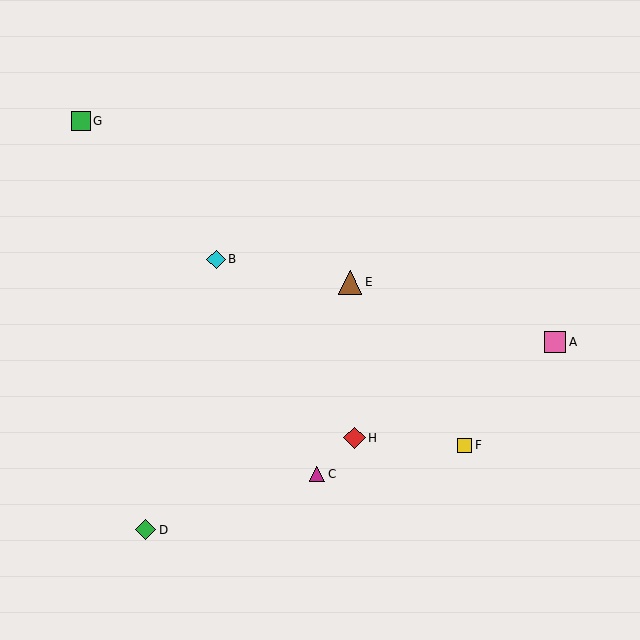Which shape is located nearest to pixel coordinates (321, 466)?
The magenta triangle (labeled C) at (317, 474) is nearest to that location.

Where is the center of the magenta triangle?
The center of the magenta triangle is at (317, 474).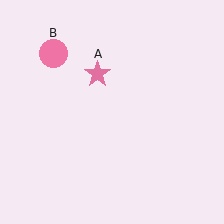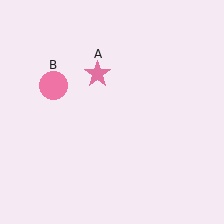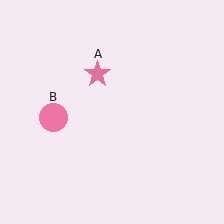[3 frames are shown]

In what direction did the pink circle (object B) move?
The pink circle (object B) moved down.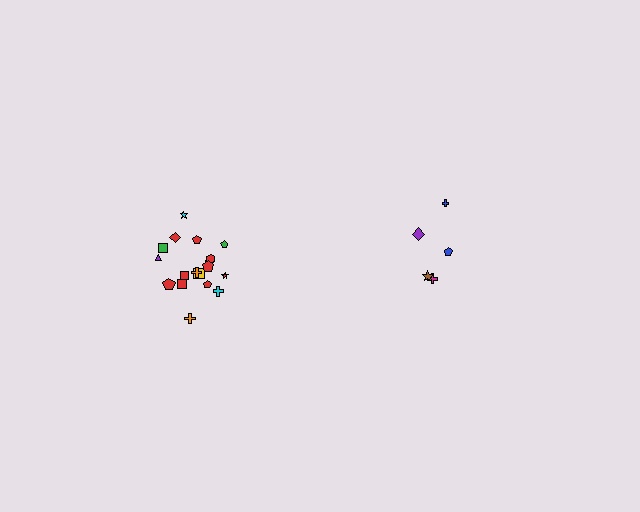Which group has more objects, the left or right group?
The left group.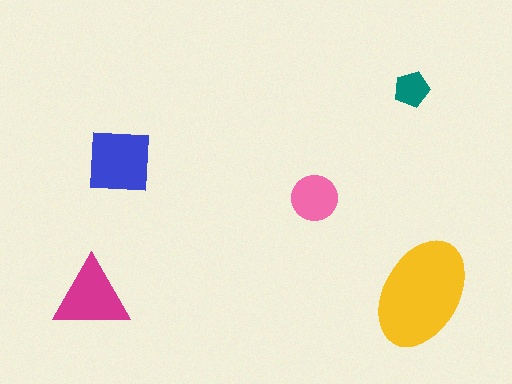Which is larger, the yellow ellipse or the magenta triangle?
The yellow ellipse.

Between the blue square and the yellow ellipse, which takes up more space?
The yellow ellipse.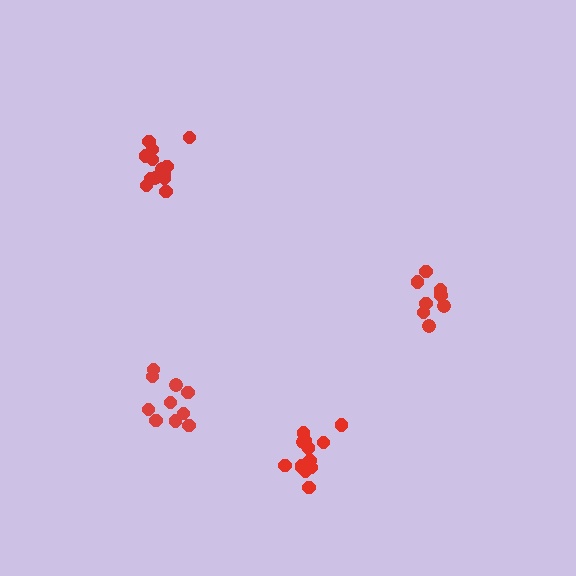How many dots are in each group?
Group 1: 10 dots, Group 2: 14 dots, Group 3: 13 dots, Group 4: 8 dots (45 total).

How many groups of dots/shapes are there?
There are 4 groups.